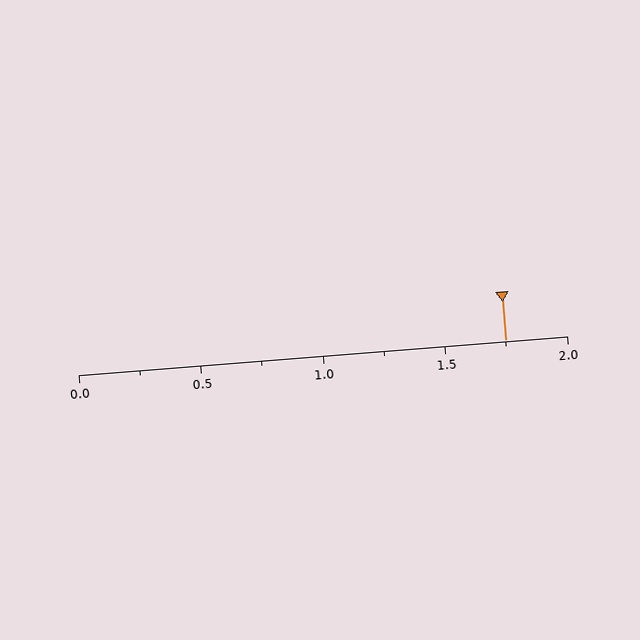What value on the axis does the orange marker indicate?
The marker indicates approximately 1.75.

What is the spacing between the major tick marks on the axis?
The major ticks are spaced 0.5 apart.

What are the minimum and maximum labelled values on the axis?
The axis runs from 0.0 to 2.0.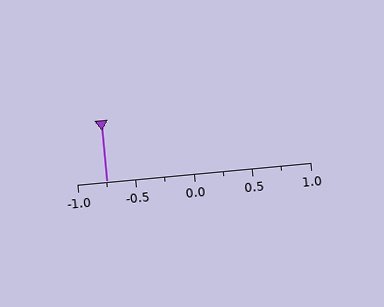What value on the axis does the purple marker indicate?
The marker indicates approximately -0.75.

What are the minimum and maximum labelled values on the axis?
The axis runs from -1.0 to 1.0.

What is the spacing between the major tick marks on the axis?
The major ticks are spaced 0.5 apart.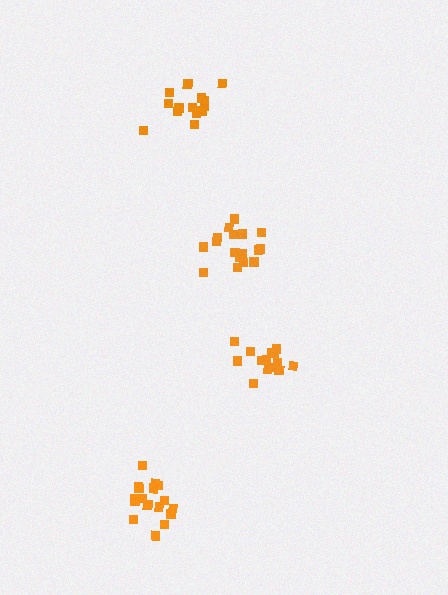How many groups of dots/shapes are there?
There are 4 groups.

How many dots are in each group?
Group 1: 15 dots, Group 2: 17 dots, Group 3: 14 dots, Group 4: 17 dots (63 total).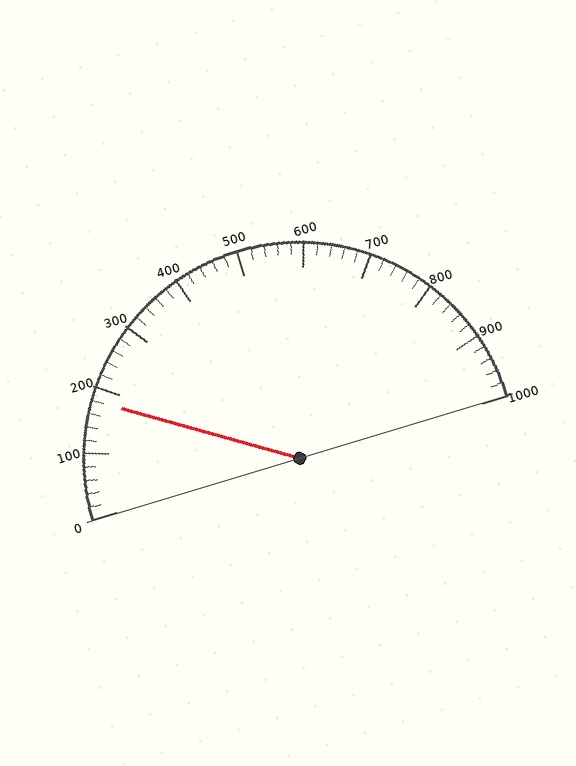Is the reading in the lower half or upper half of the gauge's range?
The reading is in the lower half of the range (0 to 1000).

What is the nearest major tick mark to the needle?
The nearest major tick mark is 200.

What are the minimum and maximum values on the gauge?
The gauge ranges from 0 to 1000.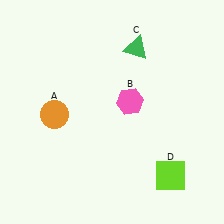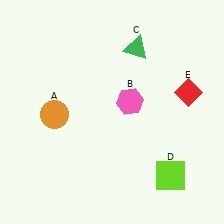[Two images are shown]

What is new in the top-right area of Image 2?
A red diamond (E) was added in the top-right area of Image 2.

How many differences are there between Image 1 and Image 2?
There is 1 difference between the two images.